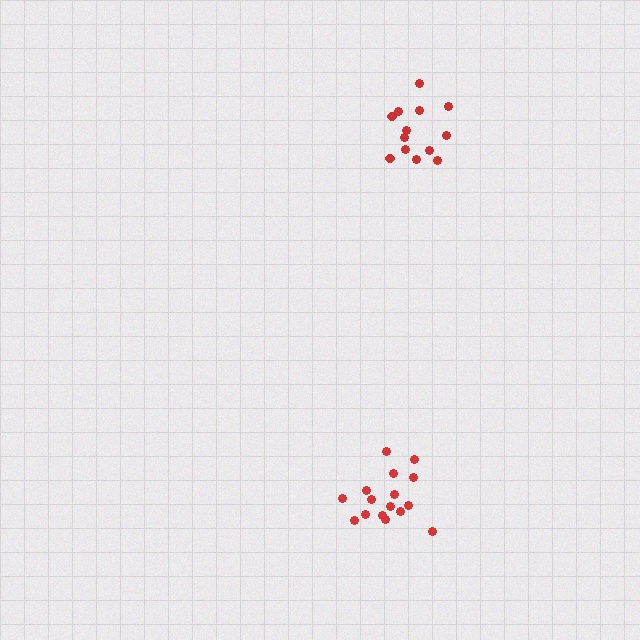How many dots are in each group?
Group 1: 16 dots, Group 2: 13 dots (29 total).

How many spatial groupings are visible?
There are 2 spatial groupings.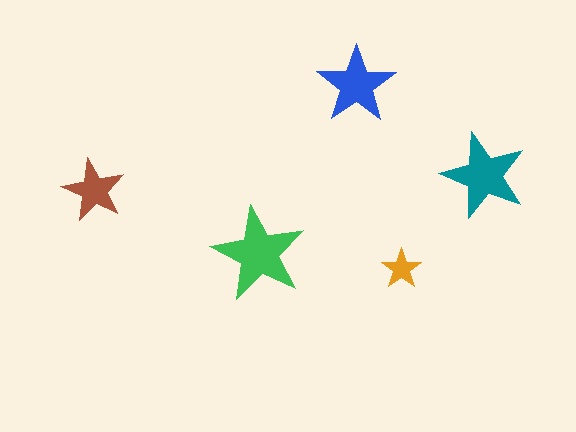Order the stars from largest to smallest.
the green one, the teal one, the blue one, the brown one, the orange one.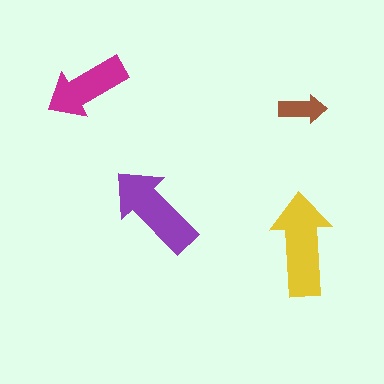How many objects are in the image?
There are 4 objects in the image.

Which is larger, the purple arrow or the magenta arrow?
The purple one.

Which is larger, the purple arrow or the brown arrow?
The purple one.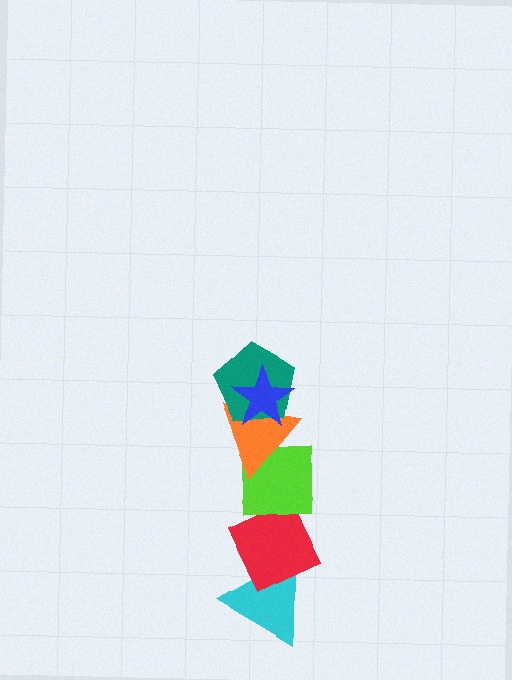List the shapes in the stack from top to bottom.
From top to bottom: the blue star, the teal pentagon, the orange triangle, the lime square, the red diamond, the cyan triangle.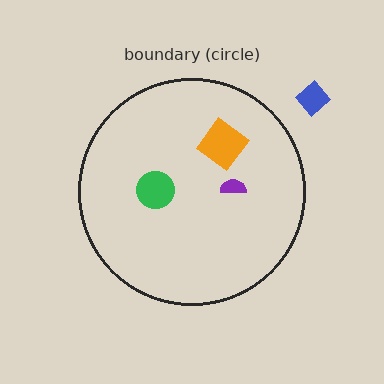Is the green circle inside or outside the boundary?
Inside.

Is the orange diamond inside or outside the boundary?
Inside.